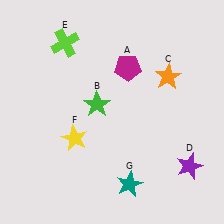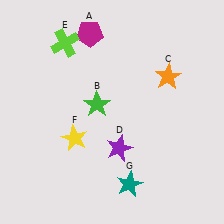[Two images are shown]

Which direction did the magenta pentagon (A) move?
The magenta pentagon (A) moved left.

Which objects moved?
The objects that moved are: the magenta pentagon (A), the purple star (D).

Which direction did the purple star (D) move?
The purple star (D) moved left.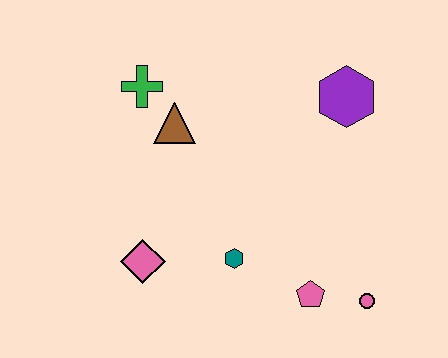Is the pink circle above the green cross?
No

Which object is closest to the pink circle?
The pink pentagon is closest to the pink circle.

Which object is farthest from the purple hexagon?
The pink diamond is farthest from the purple hexagon.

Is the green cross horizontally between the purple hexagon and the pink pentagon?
No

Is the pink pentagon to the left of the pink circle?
Yes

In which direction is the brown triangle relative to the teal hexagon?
The brown triangle is above the teal hexagon.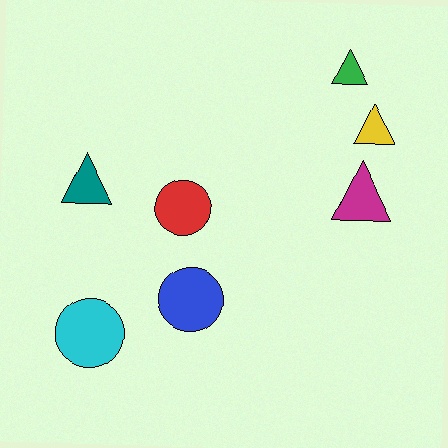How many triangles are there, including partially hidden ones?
There are 4 triangles.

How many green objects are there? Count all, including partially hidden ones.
There is 1 green object.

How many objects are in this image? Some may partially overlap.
There are 7 objects.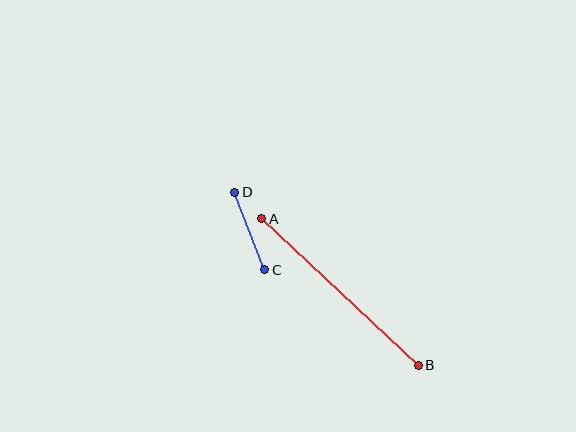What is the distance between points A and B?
The distance is approximately 215 pixels.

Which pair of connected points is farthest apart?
Points A and B are farthest apart.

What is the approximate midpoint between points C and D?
The midpoint is at approximately (250, 231) pixels.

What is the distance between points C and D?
The distance is approximately 83 pixels.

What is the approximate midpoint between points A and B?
The midpoint is at approximately (340, 292) pixels.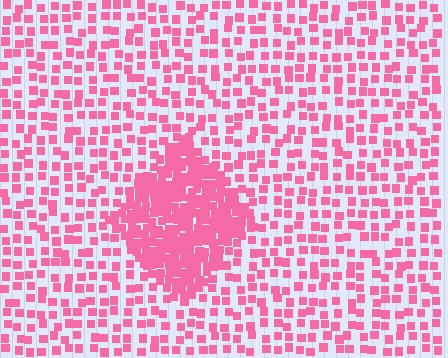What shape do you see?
I see a diamond.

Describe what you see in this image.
The image contains small pink elements arranged at two different densities. A diamond-shaped region is visible where the elements are more densely packed than the surrounding area.